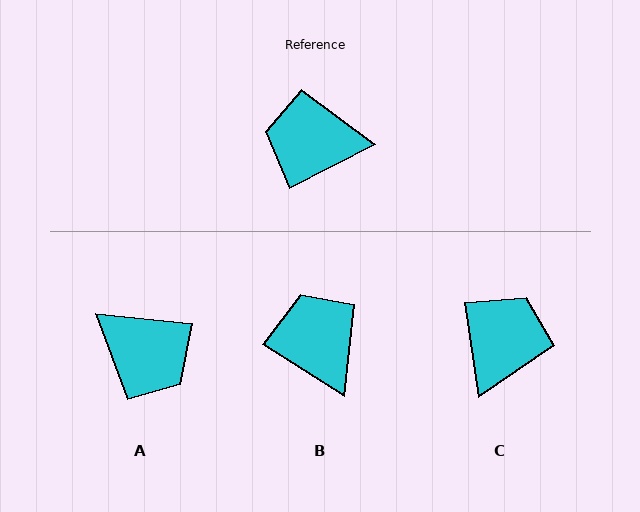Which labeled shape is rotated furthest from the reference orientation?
A, about 147 degrees away.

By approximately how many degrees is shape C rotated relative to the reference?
Approximately 109 degrees clockwise.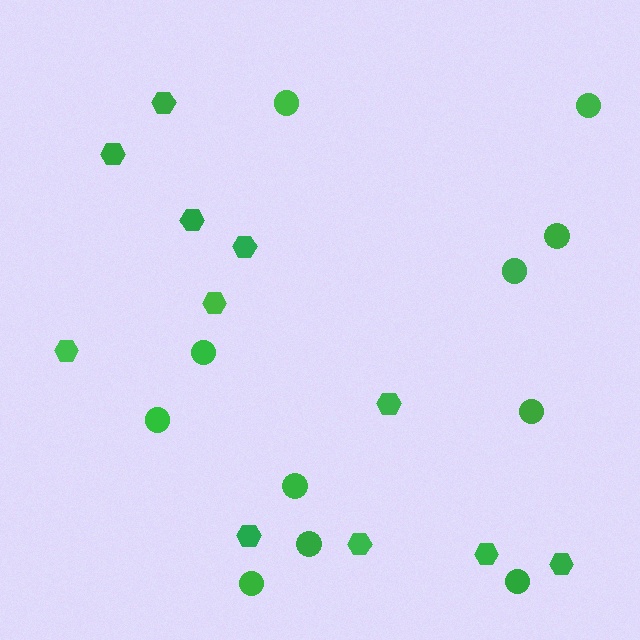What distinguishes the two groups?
There are 2 groups: one group of hexagons (11) and one group of circles (11).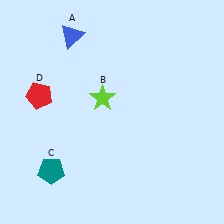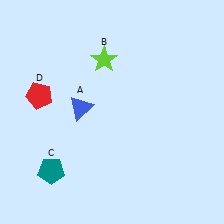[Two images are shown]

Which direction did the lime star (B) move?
The lime star (B) moved up.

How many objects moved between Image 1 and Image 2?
2 objects moved between the two images.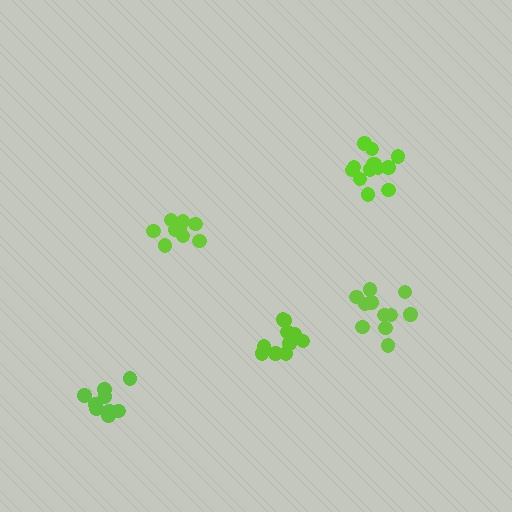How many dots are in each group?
Group 1: 10 dots, Group 2: 13 dots, Group 3: 9 dots, Group 4: 9 dots, Group 5: 11 dots (52 total).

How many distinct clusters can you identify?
There are 5 distinct clusters.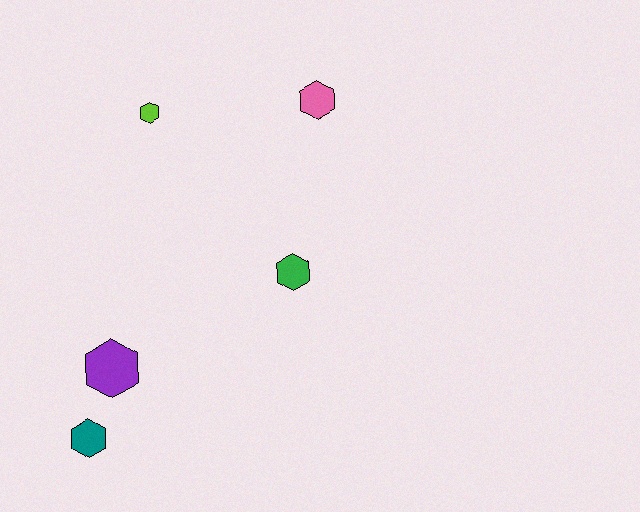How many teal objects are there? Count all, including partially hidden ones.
There is 1 teal object.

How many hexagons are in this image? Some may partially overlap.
There are 5 hexagons.